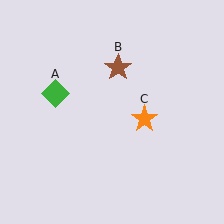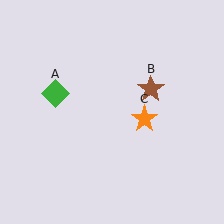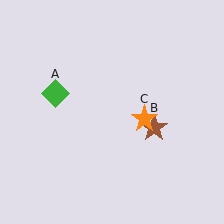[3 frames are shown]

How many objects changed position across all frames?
1 object changed position: brown star (object B).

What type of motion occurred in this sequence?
The brown star (object B) rotated clockwise around the center of the scene.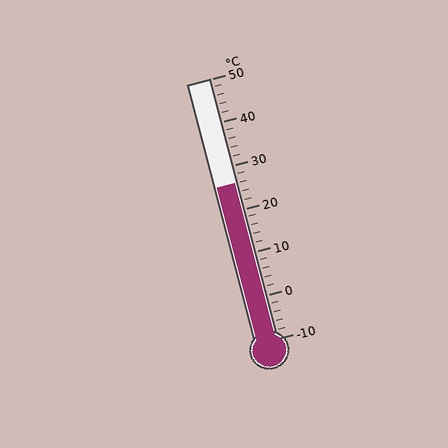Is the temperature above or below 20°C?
The temperature is above 20°C.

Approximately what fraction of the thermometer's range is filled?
The thermometer is filled to approximately 60% of its range.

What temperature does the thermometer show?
The thermometer shows approximately 26°C.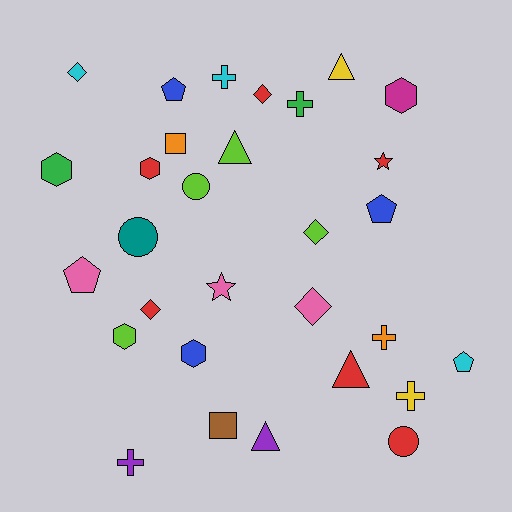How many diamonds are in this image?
There are 5 diamonds.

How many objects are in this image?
There are 30 objects.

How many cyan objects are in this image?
There are 3 cyan objects.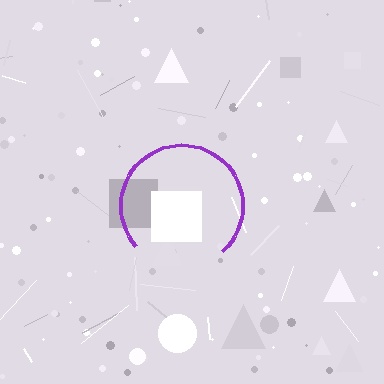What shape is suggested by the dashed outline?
The dashed outline suggests a circle.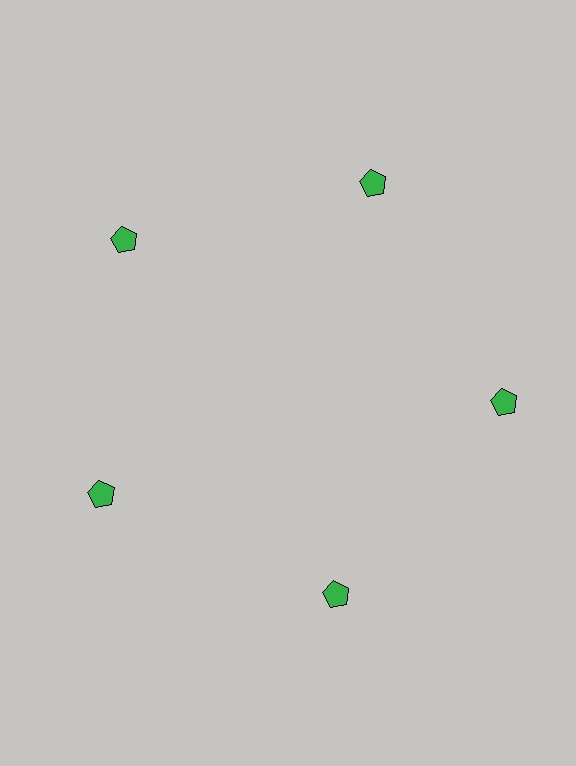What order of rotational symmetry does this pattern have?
This pattern has 5-fold rotational symmetry.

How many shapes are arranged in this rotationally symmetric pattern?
There are 5 shapes, arranged in 5 groups of 1.